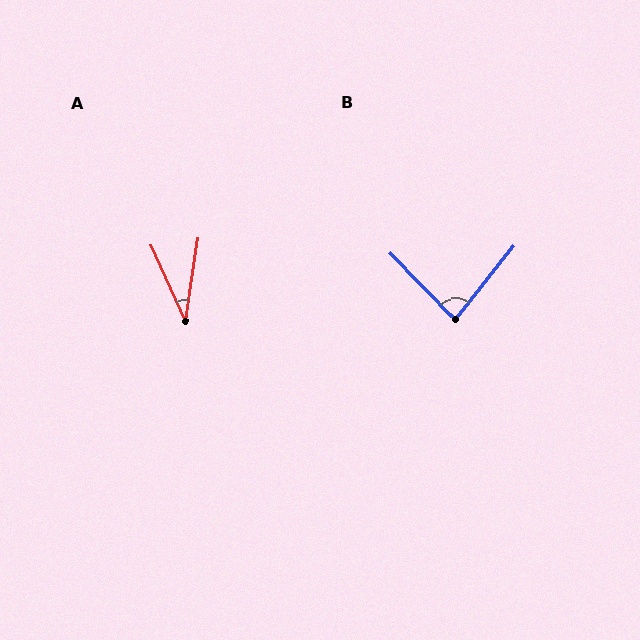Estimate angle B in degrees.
Approximately 83 degrees.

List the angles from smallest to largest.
A (33°), B (83°).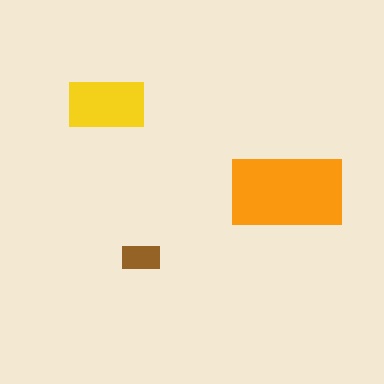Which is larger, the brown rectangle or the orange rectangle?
The orange one.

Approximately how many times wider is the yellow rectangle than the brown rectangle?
About 2 times wider.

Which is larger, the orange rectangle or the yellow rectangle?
The orange one.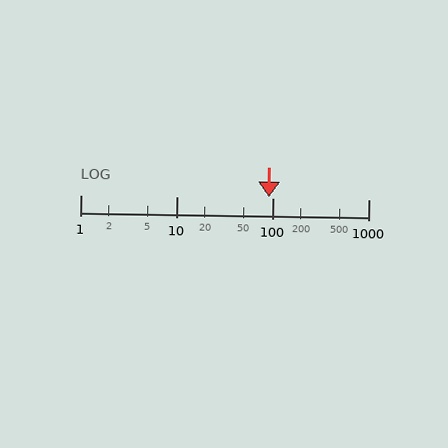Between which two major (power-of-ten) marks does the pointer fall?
The pointer is between 10 and 100.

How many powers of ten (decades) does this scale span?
The scale spans 3 decades, from 1 to 1000.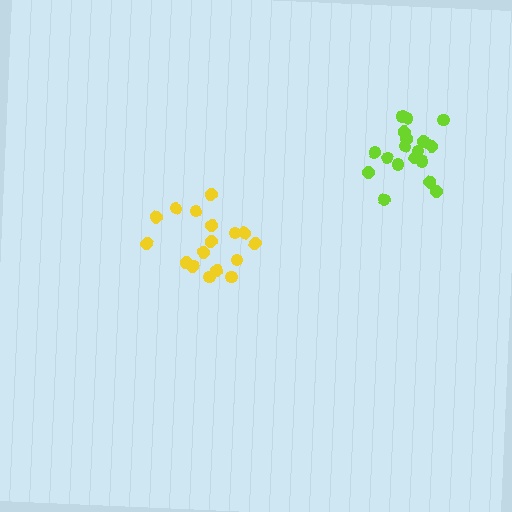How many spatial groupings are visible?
There are 2 spatial groupings.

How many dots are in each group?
Group 1: 20 dots, Group 2: 18 dots (38 total).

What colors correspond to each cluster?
The clusters are colored: lime, yellow.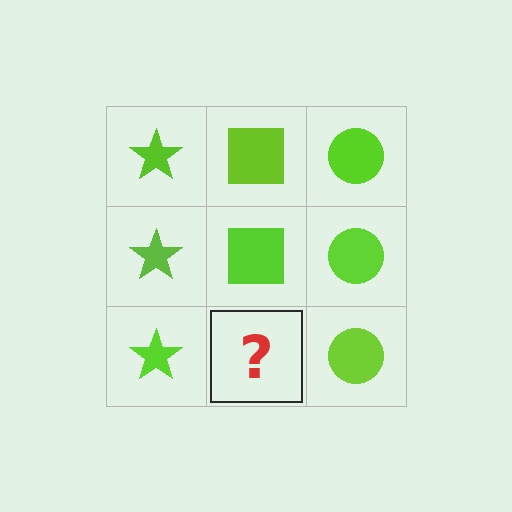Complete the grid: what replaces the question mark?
The question mark should be replaced with a lime square.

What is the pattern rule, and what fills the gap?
The rule is that each column has a consistent shape. The gap should be filled with a lime square.